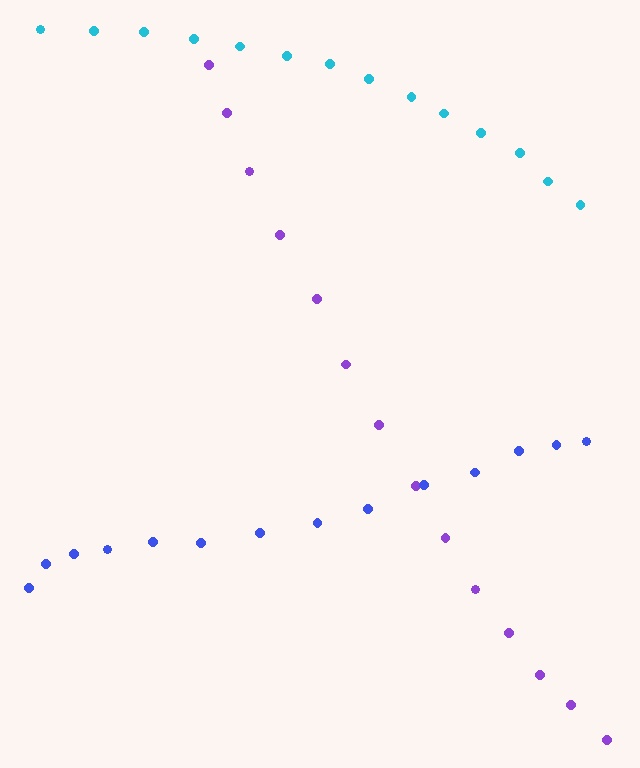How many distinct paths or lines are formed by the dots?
There are 3 distinct paths.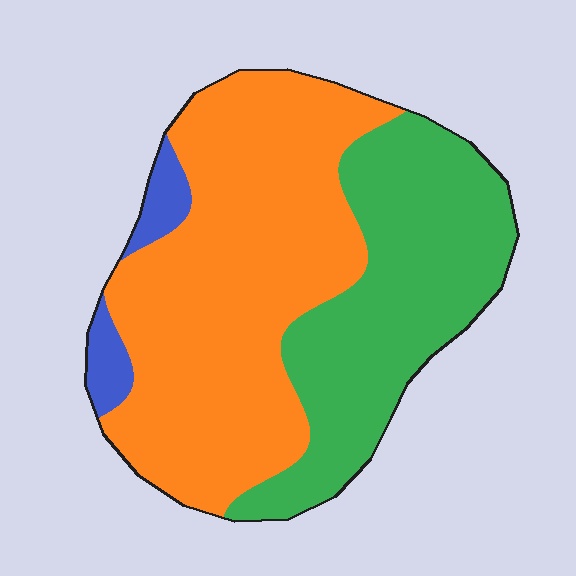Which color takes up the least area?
Blue, at roughly 5%.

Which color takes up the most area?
Orange, at roughly 55%.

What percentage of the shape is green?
Green covers roughly 35% of the shape.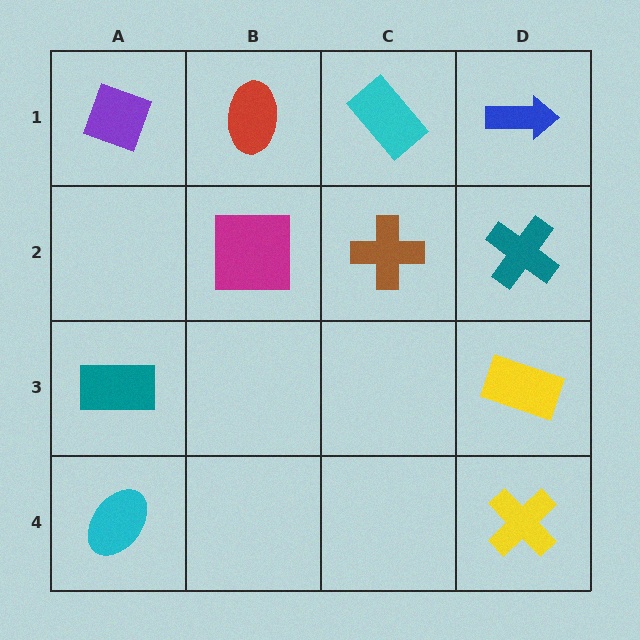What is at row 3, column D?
A yellow rectangle.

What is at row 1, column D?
A blue arrow.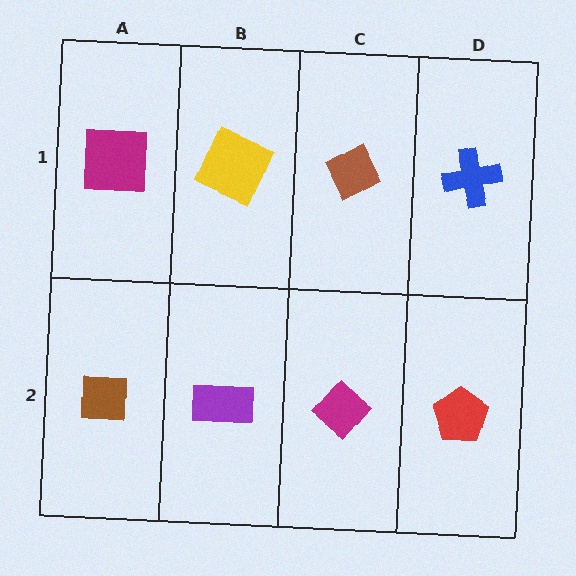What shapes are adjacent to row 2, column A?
A magenta square (row 1, column A), a purple rectangle (row 2, column B).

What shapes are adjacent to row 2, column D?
A blue cross (row 1, column D), a magenta diamond (row 2, column C).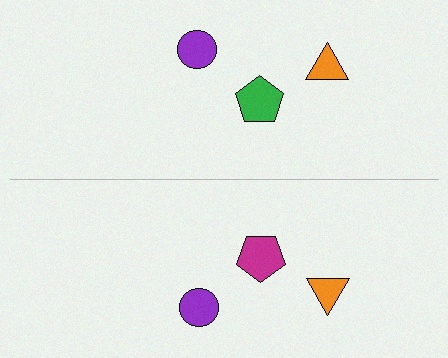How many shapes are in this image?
There are 6 shapes in this image.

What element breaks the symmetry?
The magenta pentagon on the bottom side breaks the symmetry — its mirror counterpart is green.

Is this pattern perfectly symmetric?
No, the pattern is not perfectly symmetric. The magenta pentagon on the bottom side breaks the symmetry — its mirror counterpart is green.